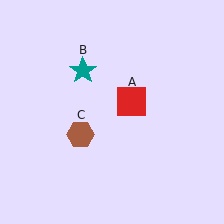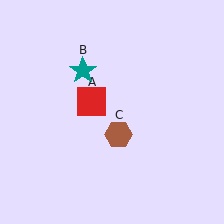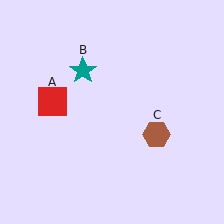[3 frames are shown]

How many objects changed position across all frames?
2 objects changed position: red square (object A), brown hexagon (object C).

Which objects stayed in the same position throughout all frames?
Teal star (object B) remained stationary.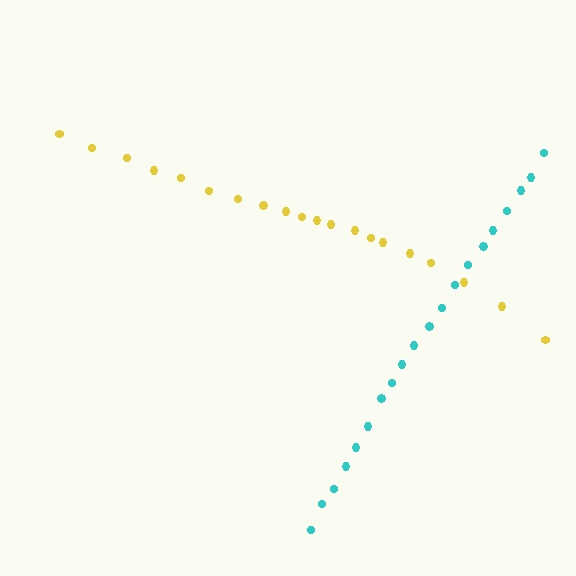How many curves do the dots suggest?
There are 2 distinct paths.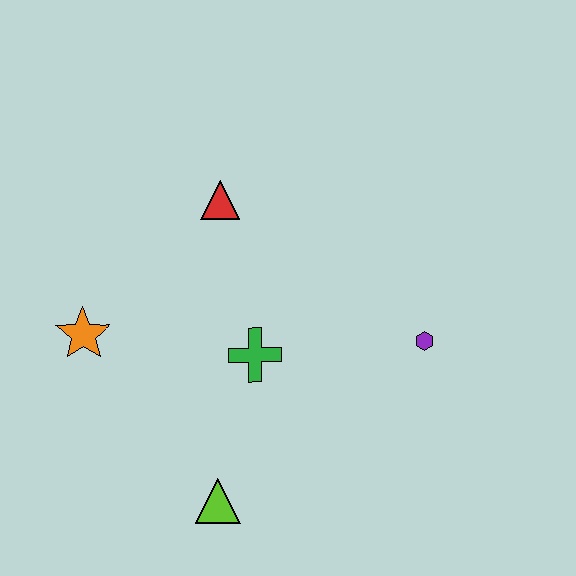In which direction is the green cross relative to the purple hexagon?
The green cross is to the left of the purple hexagon.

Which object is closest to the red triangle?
The green cross is closest to the red triangle.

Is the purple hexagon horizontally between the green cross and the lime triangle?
No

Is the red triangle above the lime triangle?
Yes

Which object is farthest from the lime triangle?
The red triangle is farthest from the lime triangle.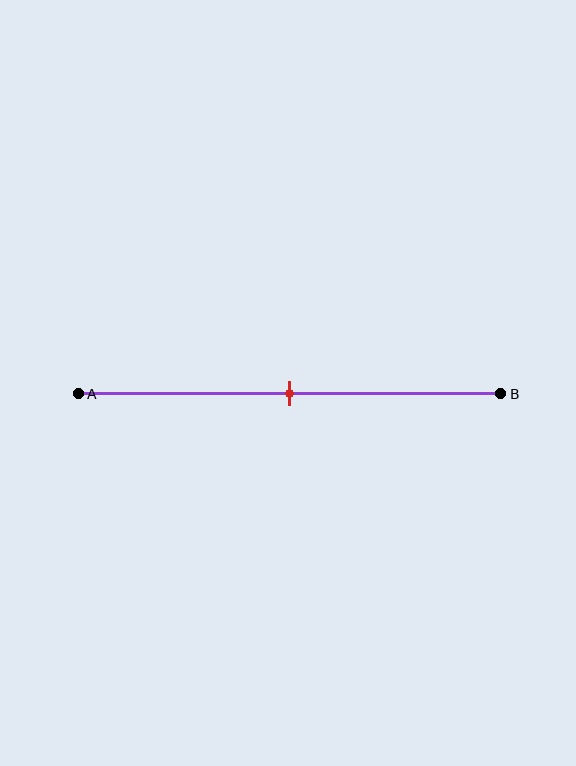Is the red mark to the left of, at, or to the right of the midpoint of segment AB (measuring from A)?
The red mark is approximately at the midpoint of segment AB.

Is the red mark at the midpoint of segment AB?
Yes, the mark is approximately at the midpoint.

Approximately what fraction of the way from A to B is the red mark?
The red mark is approximately 50% of the way from A to B.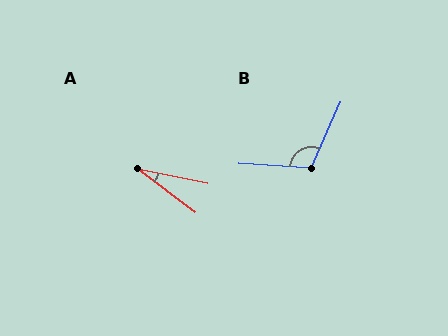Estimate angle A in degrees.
Approximately 26 degrees.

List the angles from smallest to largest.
A (26°), B (110°).